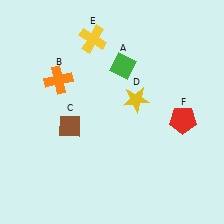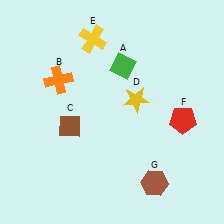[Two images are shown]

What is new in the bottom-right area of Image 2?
A brown hexagon (G) was added in the bottom-right area of Image 2.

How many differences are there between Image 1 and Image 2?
There is 1 difference between the two images.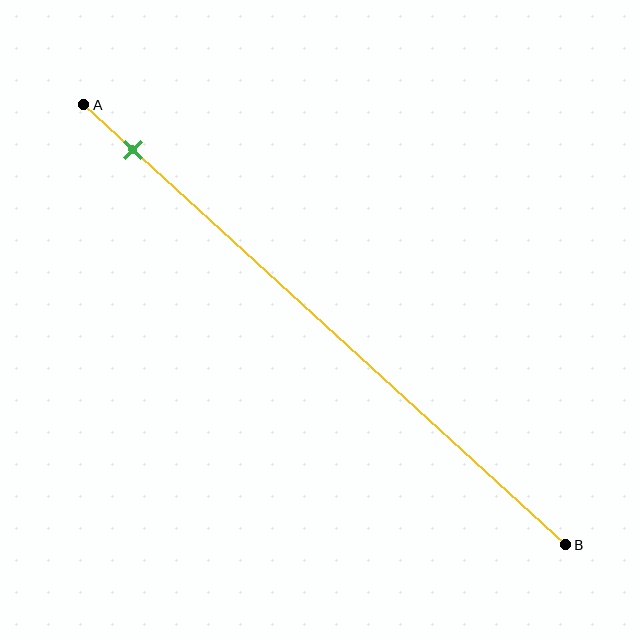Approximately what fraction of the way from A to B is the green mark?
The green mark is approximately 10% of the way from A to B.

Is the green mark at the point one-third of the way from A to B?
No, the mark is at about 10% from A, not at the 33% one-third point.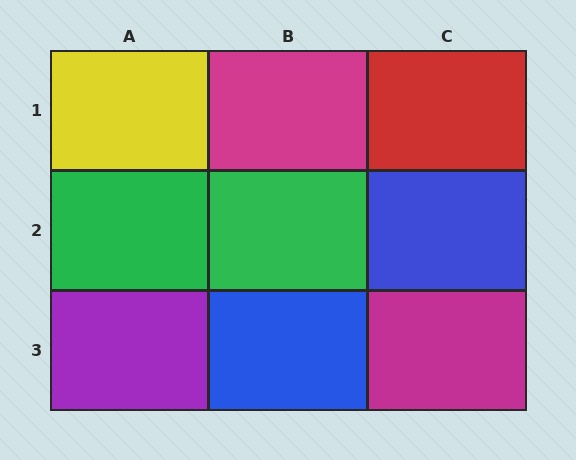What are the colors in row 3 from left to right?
Purple, blue, magenta.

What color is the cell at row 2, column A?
Green.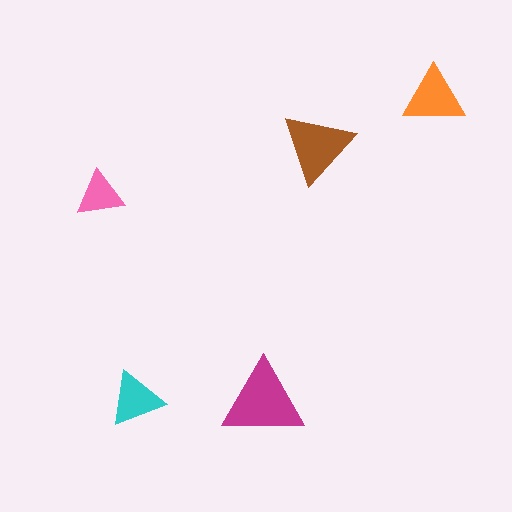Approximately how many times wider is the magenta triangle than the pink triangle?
About 1.5 times wider.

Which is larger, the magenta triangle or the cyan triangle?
The magenta one.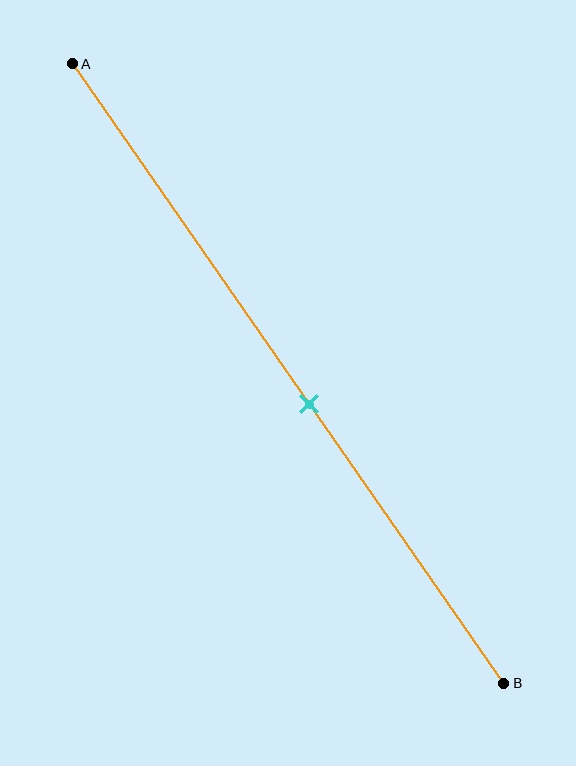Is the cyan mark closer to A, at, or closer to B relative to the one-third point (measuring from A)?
The cyan mark is closer to point B than the one-third point of segment AB.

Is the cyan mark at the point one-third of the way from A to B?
No, the mark is at about 55% from A, not at the 33% one-third point.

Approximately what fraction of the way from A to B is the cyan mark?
The cyan mark is approximately 55% of the way from A to B.